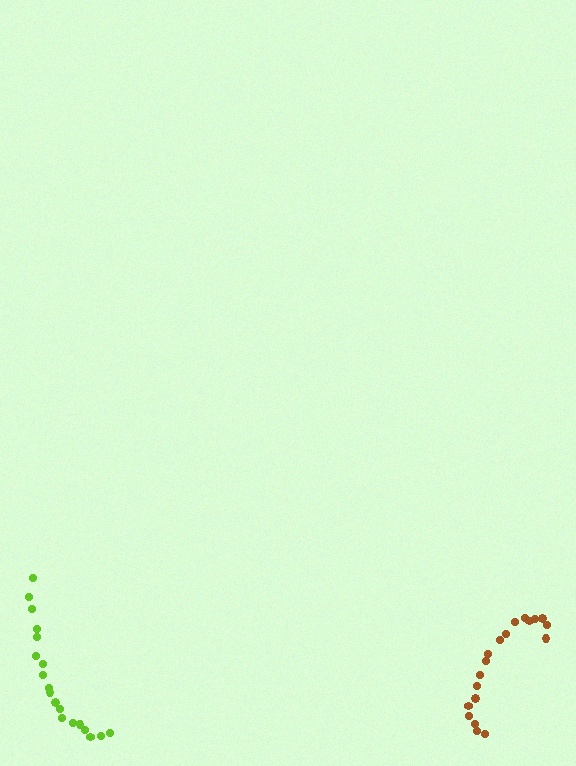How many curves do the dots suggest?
There are 2 distinct paths.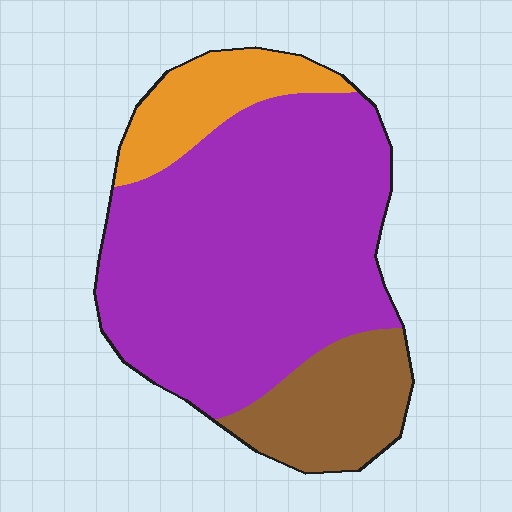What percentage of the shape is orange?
Orange covers 14% of the shape.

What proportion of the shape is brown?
Brown covers roughly 15% of the shape.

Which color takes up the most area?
Purple, at roughly 70%.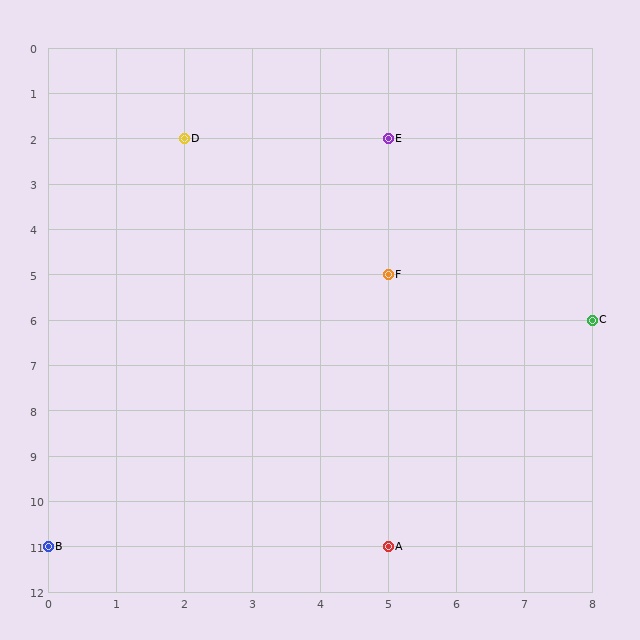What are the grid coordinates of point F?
Point F is at grid coordinates (5, 5).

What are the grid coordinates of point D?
Point D is at grid coordinates (2, 2).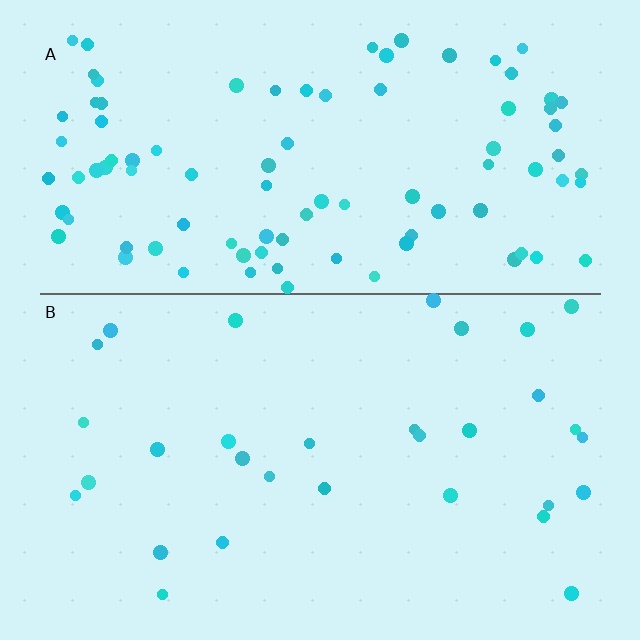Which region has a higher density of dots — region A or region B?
A (the top).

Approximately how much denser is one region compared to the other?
Approximately 3.0× — region A over region B.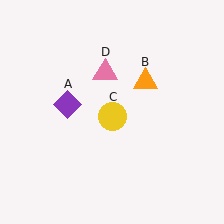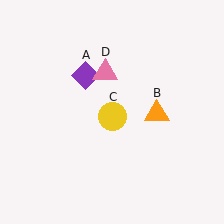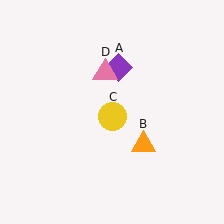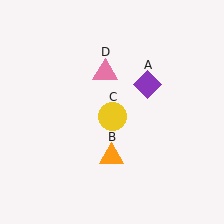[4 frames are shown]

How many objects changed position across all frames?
2 objects changed position: purple diamond (object A), orange triangle (object B).